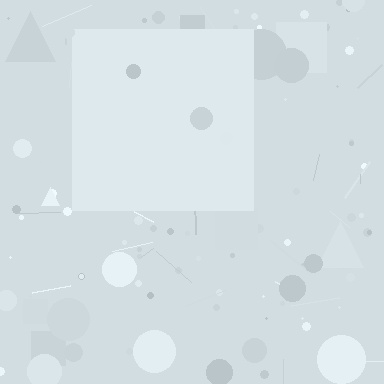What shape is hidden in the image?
A square is hidden in the image.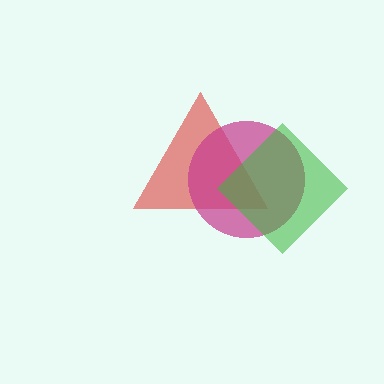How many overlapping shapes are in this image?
There are 3 overlapping shapes in the image.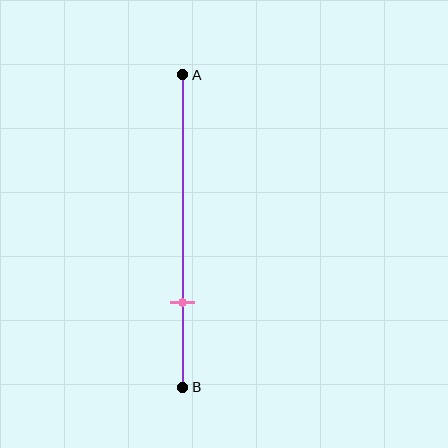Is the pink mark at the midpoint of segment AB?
No, the mark is at about 75% from A, not at the 50% midpoint.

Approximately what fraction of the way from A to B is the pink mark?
The pink mark is approximately 75% of the way from A to B.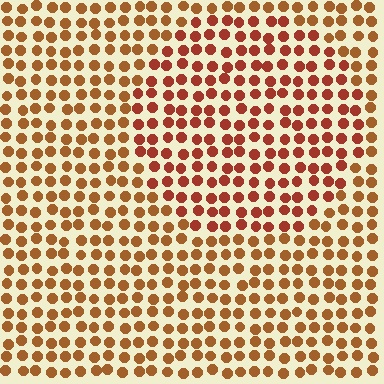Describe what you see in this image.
The image is filled with small brown elements in a uniform arrangement. A circle-shaped region is visible where the elements are tinted to a slightly different hue, forming a subtle color boundary.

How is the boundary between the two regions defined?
The boundary is defined purely by a slight shift in hue (about 21 degrees). Spacing, size, and orientation are identical on both sides.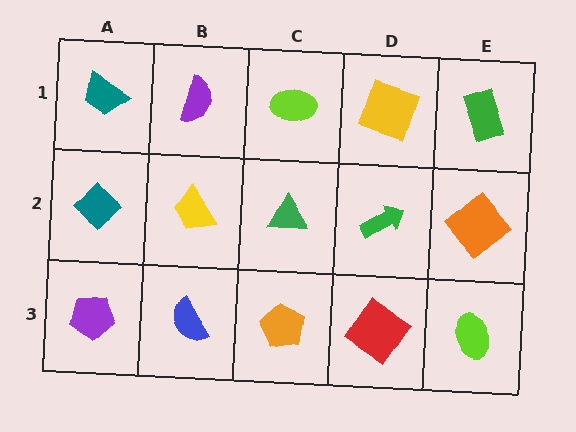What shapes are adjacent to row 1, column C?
A green triangle (row 2, column C), a purple semicircle (row 1, column B), a yellow square (row 1, column D).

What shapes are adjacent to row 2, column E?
A green rectangle (row 1, column E), a lime ellipse (row 3, column E), a green arrow (row 2, column D).